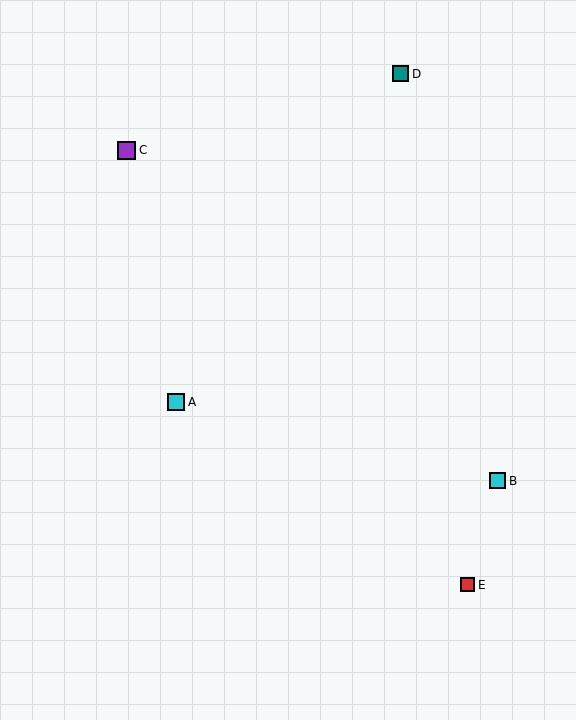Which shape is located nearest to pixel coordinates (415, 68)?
The teal square (labeled D) at (400, 74) is nearest to that location.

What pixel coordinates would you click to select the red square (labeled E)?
Click at (468, 585) to select the red square E.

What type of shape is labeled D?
Shape D is a teal square.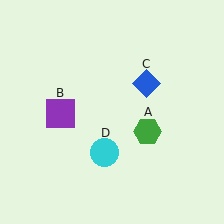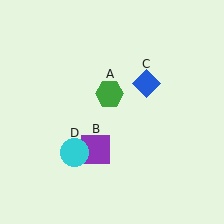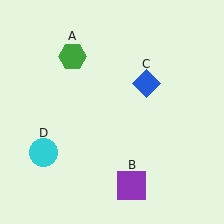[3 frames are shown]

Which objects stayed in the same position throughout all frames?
Blue diamond (object C) remained stationary.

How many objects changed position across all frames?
3 objects changed position: green hexagon (object A), purple square (object B), cyan circle (object D).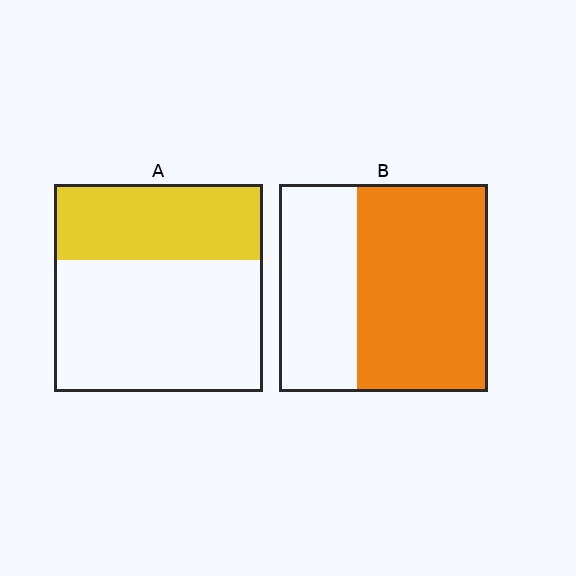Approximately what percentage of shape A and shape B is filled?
A is approximately 35% and B is approximately 65%.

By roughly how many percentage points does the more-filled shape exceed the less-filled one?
By roughly 25 percentage points (B over A).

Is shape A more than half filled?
No.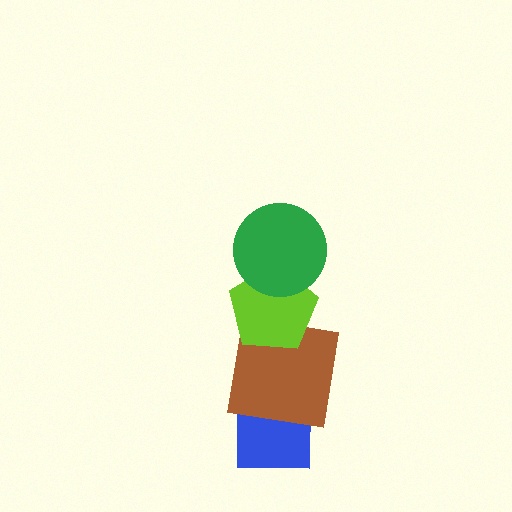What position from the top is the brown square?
The brown square is 3rd from the top.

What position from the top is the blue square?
The blue square is 4th from the top.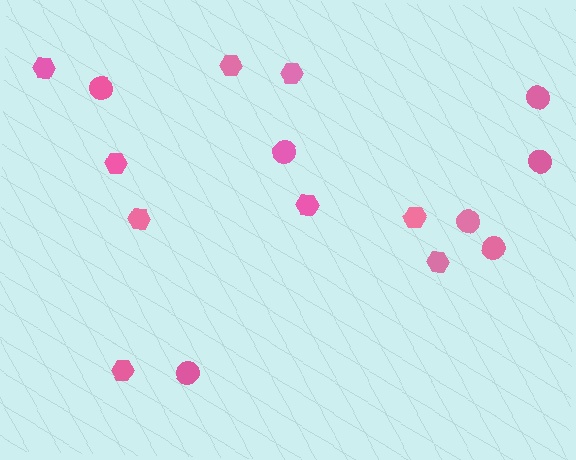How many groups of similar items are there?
There are 2 groups: one group of hexagons (9) and one group of circles (7).